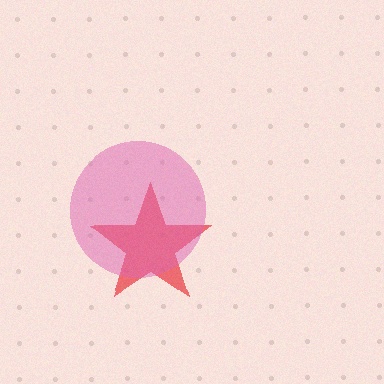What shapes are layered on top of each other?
The layered shapes are: a red star, a pink circle.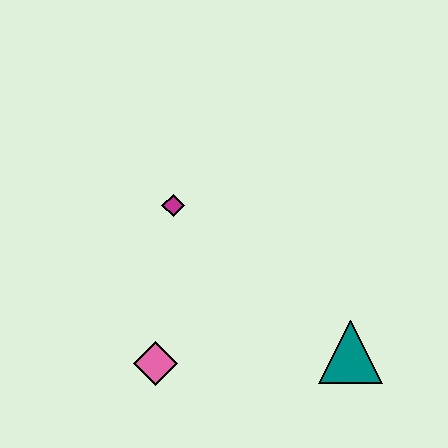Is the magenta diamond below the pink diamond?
No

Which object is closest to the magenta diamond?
The pink diamond is closest to the magenta diamond.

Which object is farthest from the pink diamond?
The teal triangle is farthest from the pink diamond.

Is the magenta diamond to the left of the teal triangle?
Yes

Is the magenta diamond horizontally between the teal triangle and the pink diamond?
Yes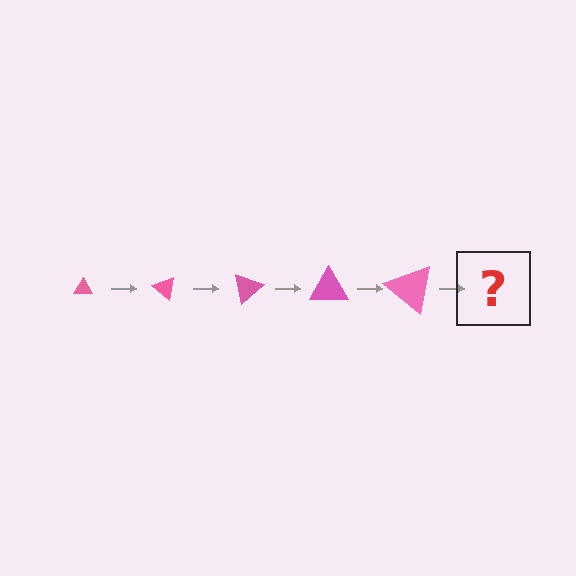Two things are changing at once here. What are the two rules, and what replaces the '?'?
The two rules are that the triangle grows larger each step and it rotates 40 degrees each step. The '?' should be a triangle, larger than the previous one and rotated 200 degrees from the start.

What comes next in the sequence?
The next element should be a triangle, larger than the previous one and rotated 200 degrees from the start.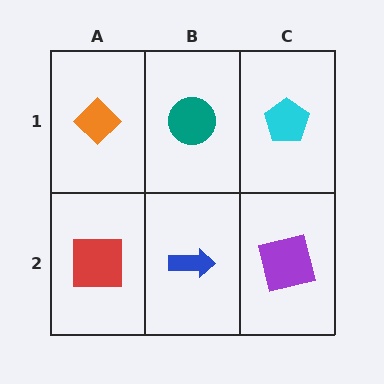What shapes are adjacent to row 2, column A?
An orange diamond (row 1, column A), a blue arrow (row 2, column B).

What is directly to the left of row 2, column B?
A red square.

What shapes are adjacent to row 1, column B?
A blue arrow (row 2, column B), an orange diamond (row 1, column A), a cyan pentagon (row 1, column C).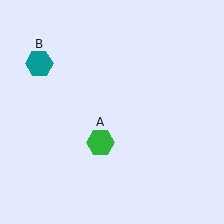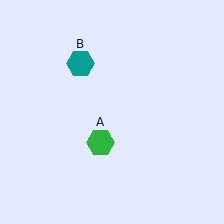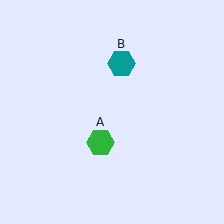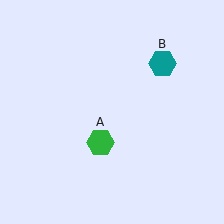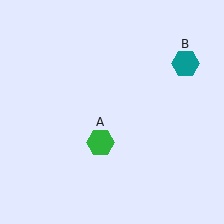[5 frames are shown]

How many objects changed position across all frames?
1 object changed position: teal hexagon (object B).